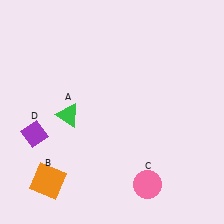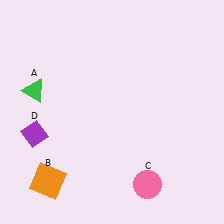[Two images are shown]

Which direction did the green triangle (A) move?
The green triangle (A) moved left.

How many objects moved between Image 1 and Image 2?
1 object moved between the two images.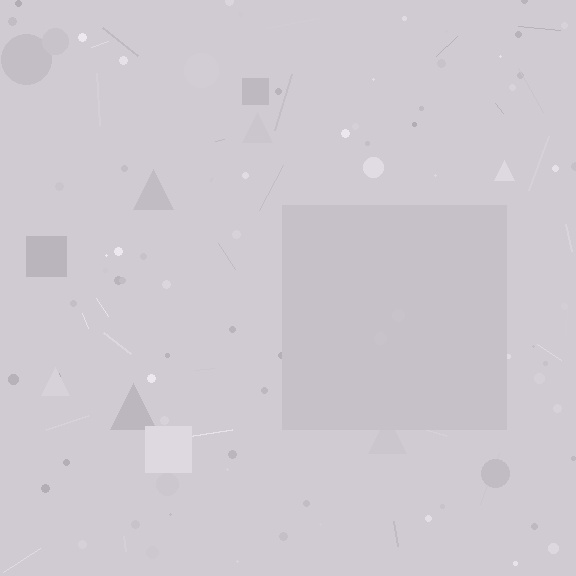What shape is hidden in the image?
A square is hidden in the image.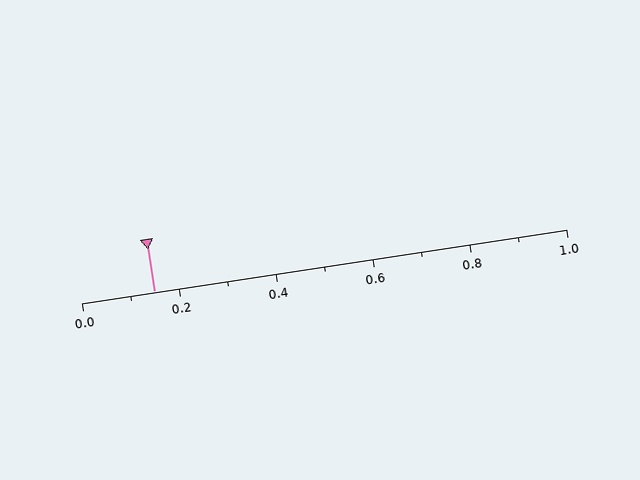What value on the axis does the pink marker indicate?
The marker indicates approximately 0.15.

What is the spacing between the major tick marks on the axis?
The major ticks are spaced 0.2 apart.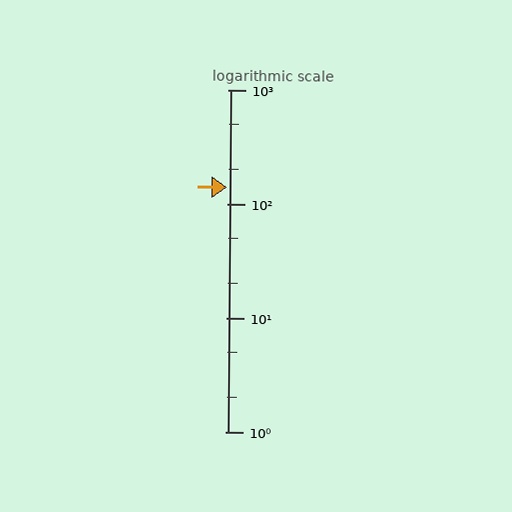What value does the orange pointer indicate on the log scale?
The pointer indicates approximately 140.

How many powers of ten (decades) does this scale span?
The scale spans 3 decades, from 1 to 1000.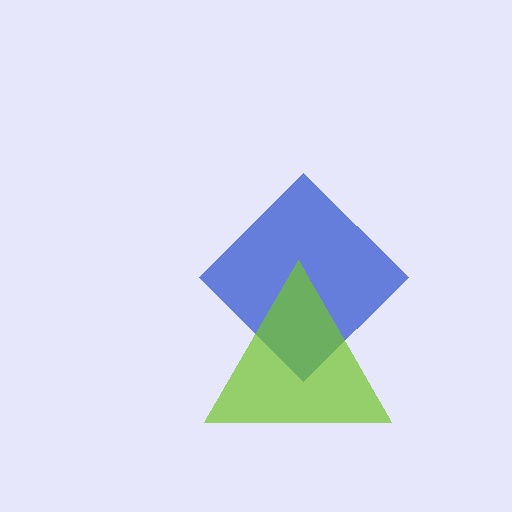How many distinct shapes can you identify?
There are 2 distinct shapes: a blue diamond, a lime triangle.